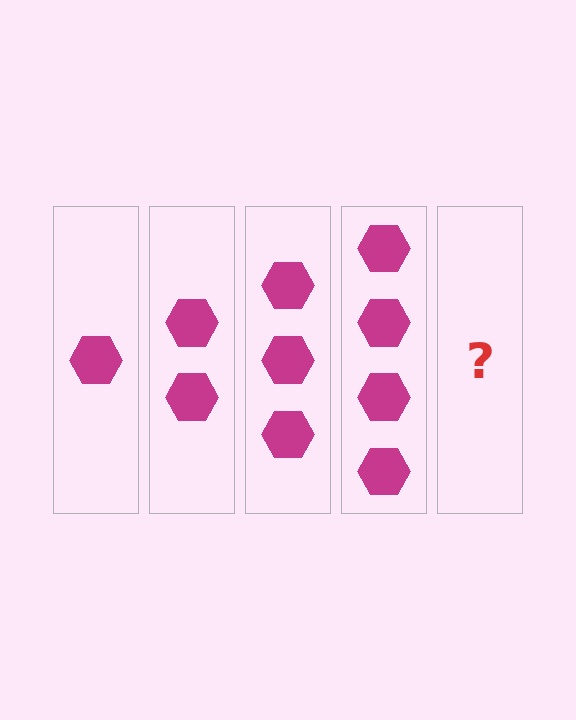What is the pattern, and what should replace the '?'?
The pattern is that each step adds one more hexagon. The '?' should be 5 hexagons.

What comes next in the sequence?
The next element should be 5 hexagons.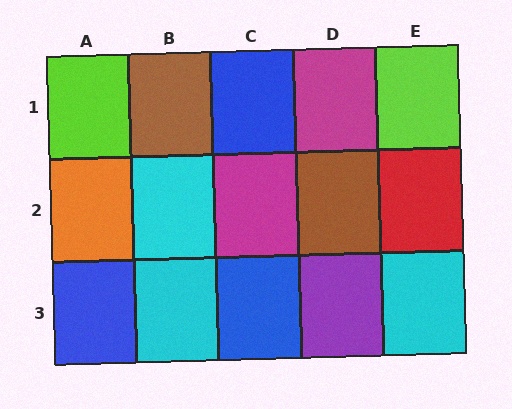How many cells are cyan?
3 cells are cyan.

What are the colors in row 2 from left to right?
Orange, cyan, magenta, brown, red.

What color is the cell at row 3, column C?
Blue.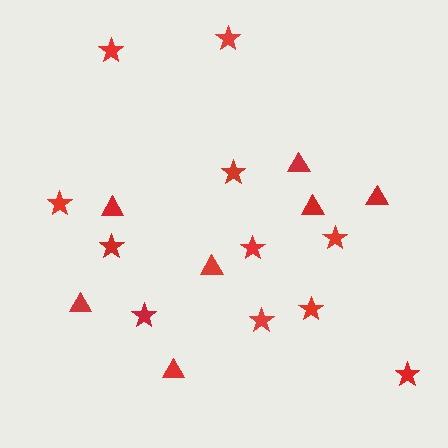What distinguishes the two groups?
There are 2 groups: one group of stars (11) and one group of triangles (7).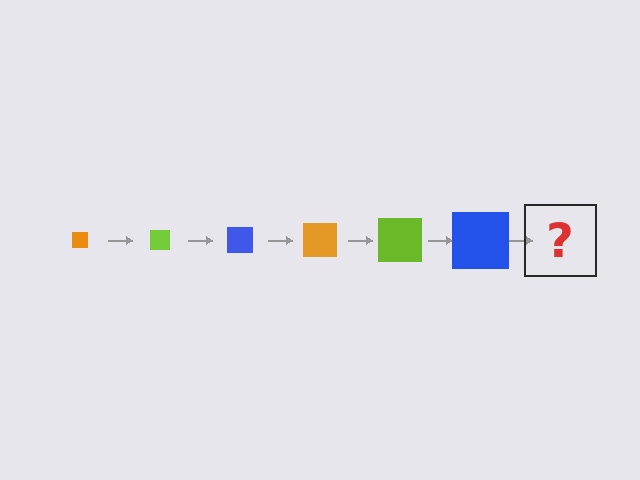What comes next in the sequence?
The next element should be an orange square, larger than the previous one.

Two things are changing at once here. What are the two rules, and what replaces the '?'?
The two rules are that the square grows larger each step and the color cycles through orange, lime, and blue. The '?' should be an orange square, larger than the previous one.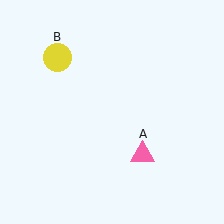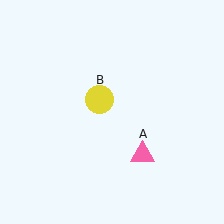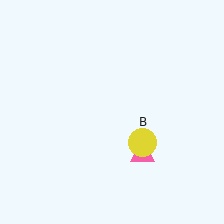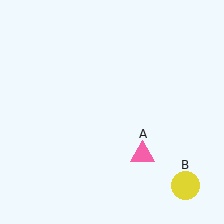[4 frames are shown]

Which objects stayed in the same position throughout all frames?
Pink triangle (object A) remained stationary.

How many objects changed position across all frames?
1 object changed position: yellow circle (object B).